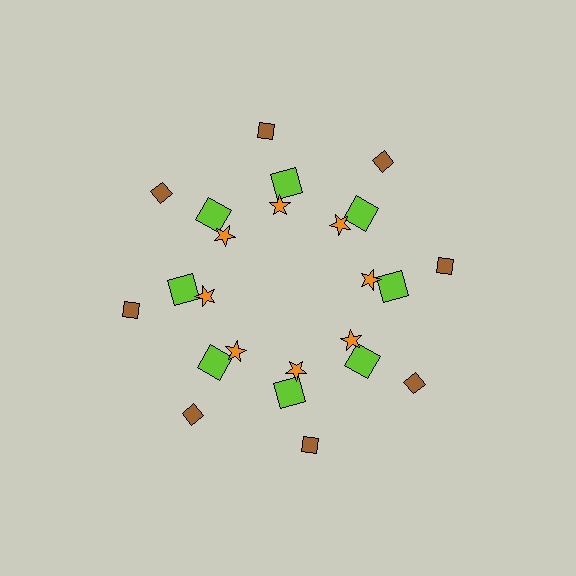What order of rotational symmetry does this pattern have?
This pattern has 8-fold rotational symmetry.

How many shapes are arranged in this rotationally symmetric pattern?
There are 24 shapes, arranged in 8 groups of 3.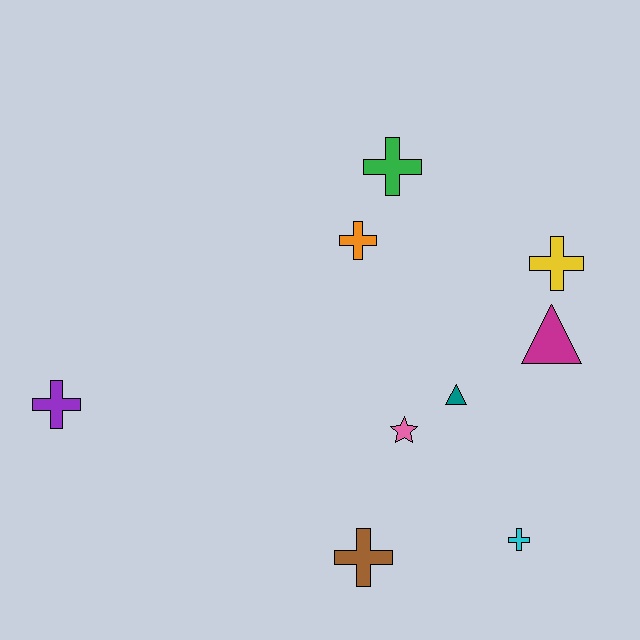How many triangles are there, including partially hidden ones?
There are 2 triangles.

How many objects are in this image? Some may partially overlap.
There are 9 objects.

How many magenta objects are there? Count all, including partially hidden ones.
There is 1 magenta object.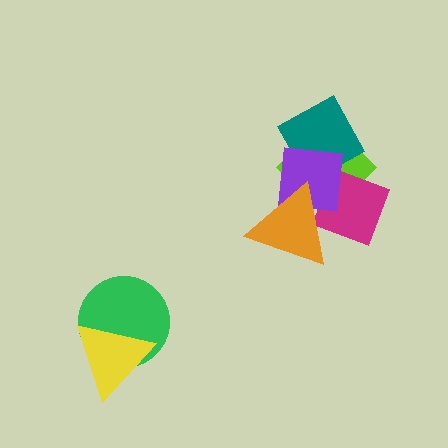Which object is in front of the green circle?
The yellow triangle is in front of the green circle.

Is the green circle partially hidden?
Yes, it is partially covered by another shape.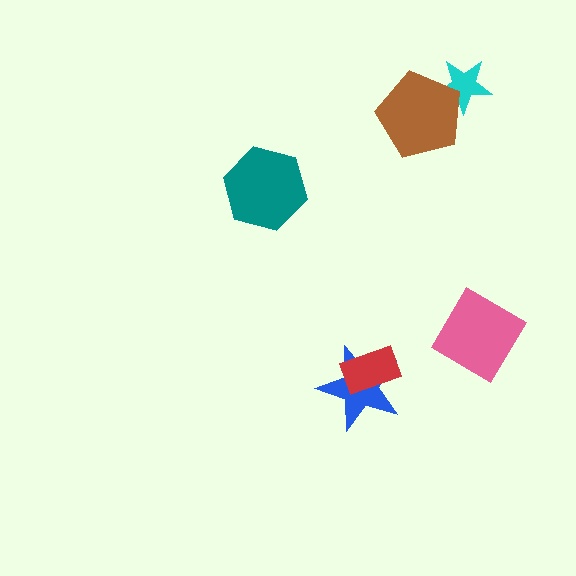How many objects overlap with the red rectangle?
1 object overlaps with the red rectangle.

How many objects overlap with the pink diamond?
0 objects overlap with the pink diamond.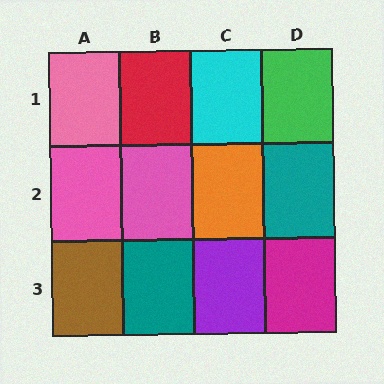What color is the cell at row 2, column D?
Teal.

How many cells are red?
1 cell is red.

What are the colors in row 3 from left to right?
Brown, teal, purple, magenta.